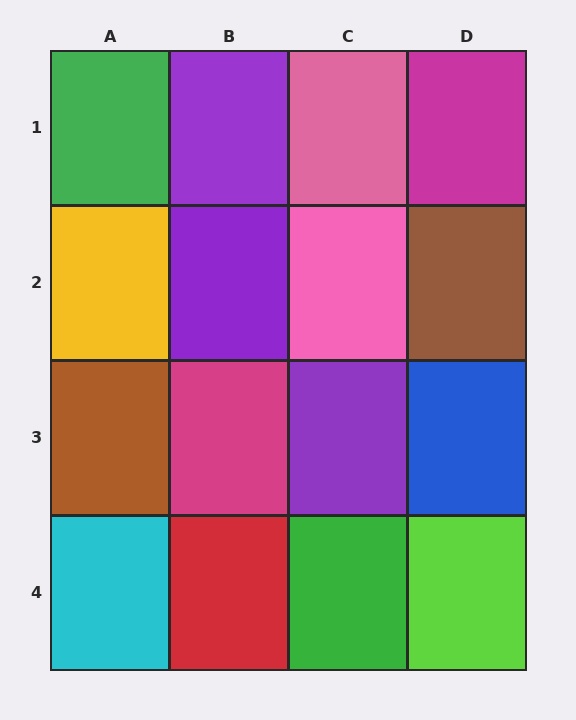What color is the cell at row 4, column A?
Cyan.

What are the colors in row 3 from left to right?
Brown, magenta, purple, blue.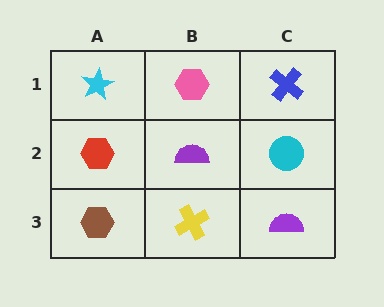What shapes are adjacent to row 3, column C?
A cyan circle (row 2, column C), a yellow cross (row 3, column B).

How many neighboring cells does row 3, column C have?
2.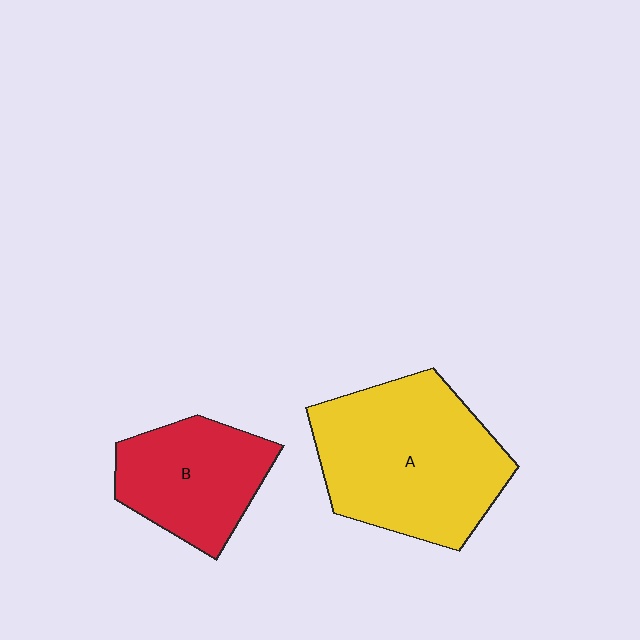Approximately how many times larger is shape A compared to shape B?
Approximately 1.6 times.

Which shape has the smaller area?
Shape B (red).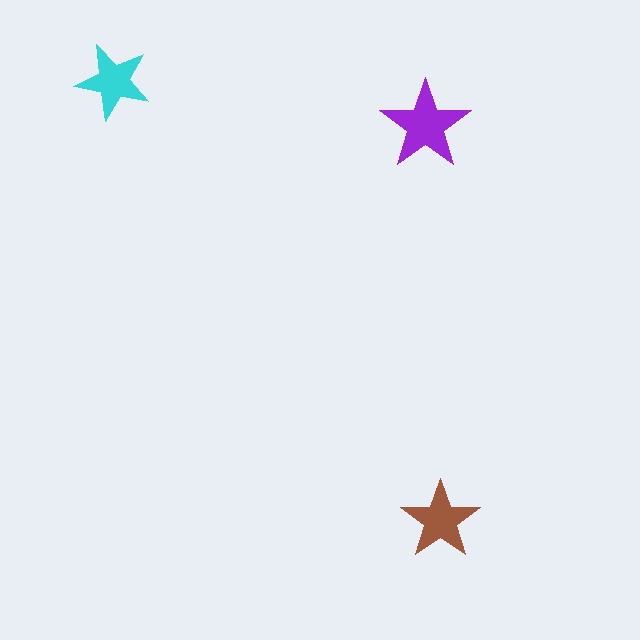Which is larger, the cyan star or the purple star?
The purple one.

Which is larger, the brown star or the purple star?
The purple one.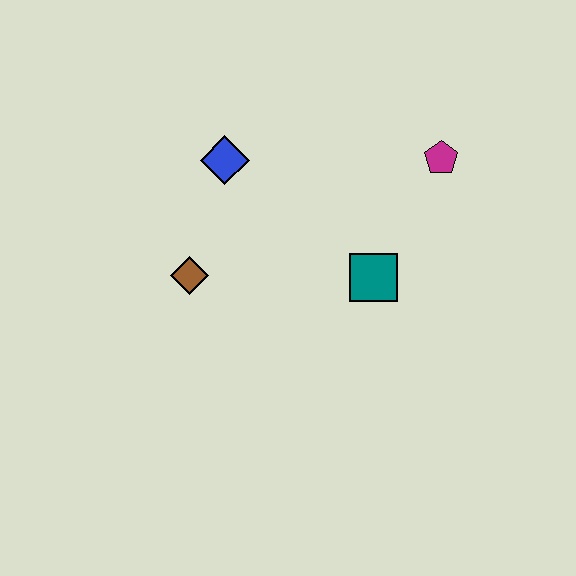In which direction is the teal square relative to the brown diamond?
The teal square is to the right of the brown diamond.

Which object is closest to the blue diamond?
The brown diamond is closest to the blue diamond.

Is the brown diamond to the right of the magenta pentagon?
No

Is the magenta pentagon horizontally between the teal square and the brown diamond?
No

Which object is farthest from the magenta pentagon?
The brown diamond is farthest from the magenta pentagon.